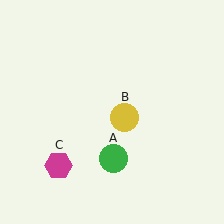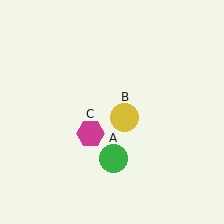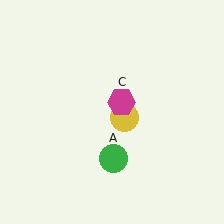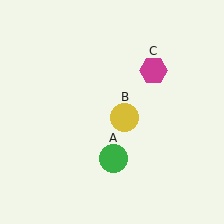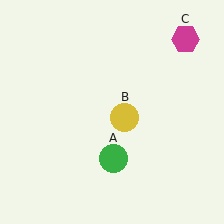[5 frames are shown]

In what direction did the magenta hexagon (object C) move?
The magenta hexagon (object C) moved up and to the right.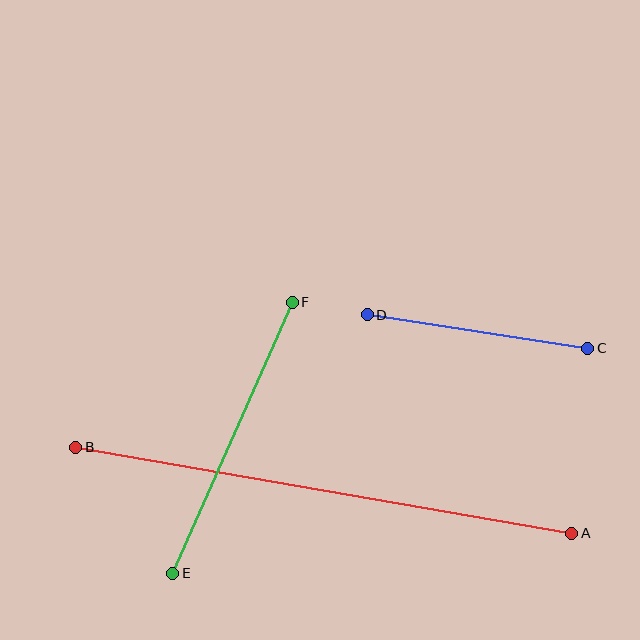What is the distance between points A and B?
The distance is approximately 504 pixels.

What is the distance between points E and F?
The distance is approximately 296 pixels.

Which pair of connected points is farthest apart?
Points A and B are farthest apart.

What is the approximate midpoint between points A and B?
The midpoint is at approximately (324, 490) pixels.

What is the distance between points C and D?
The distance is approximately 223 pixels.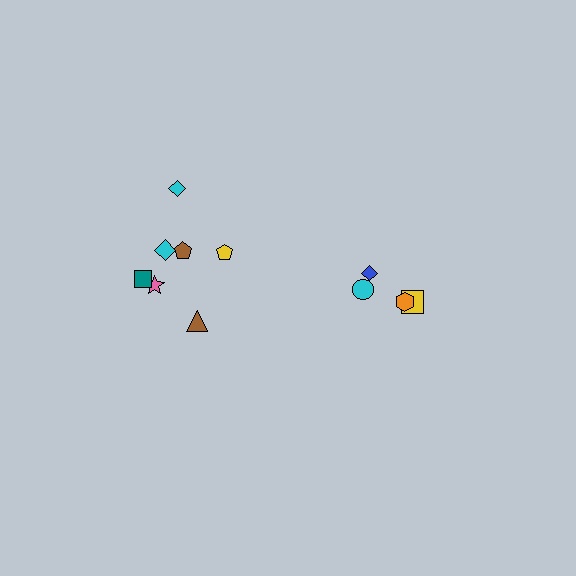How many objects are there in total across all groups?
There are 11 objects.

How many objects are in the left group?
There are 7 objects.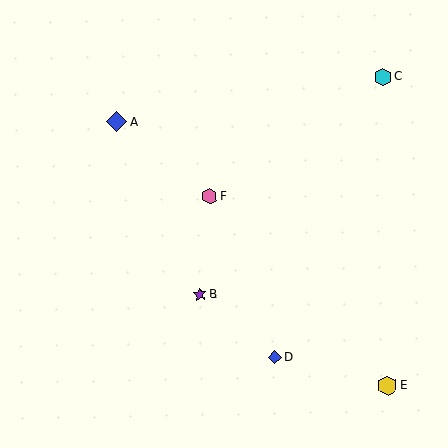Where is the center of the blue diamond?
The center of the blue diamond is at (275, 357).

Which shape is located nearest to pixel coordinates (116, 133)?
The blue diamond (labeled A) at (116, 122) is nearest to that location.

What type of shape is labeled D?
Shape D is a blue diamond.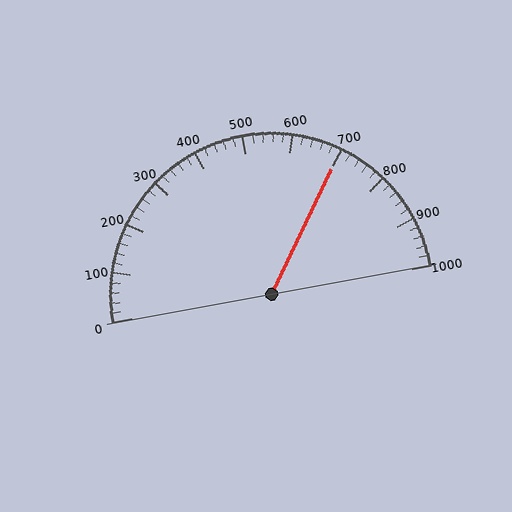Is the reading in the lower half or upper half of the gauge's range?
The reading is in the upper half of the range (0 to 1000).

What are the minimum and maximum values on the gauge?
The gauge ranges from 0 to 1000.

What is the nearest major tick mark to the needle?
The nearest major tick mark is 700.